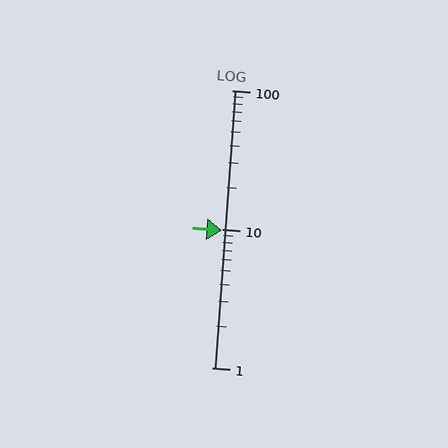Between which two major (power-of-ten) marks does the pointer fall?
The pointer is between 1 and 10.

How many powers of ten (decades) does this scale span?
The scale spans 2 decades, from 1 to 100.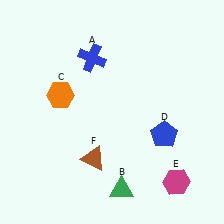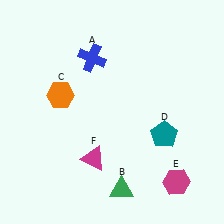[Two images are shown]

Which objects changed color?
D changed from blue to teal. F changed from brown to magenta.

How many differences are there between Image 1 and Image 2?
There are 2 differences between the two images.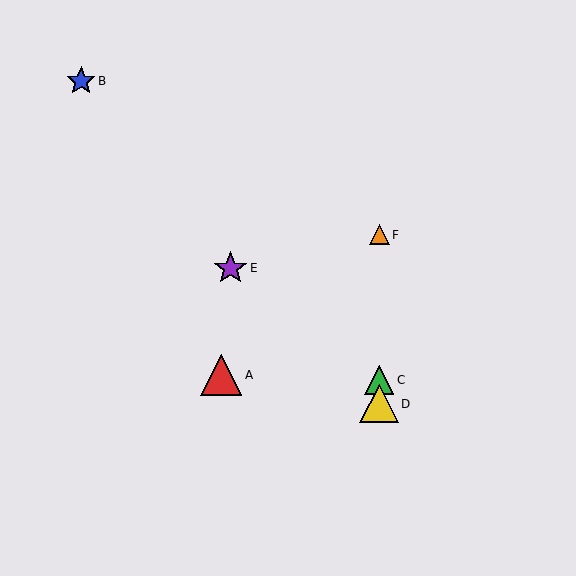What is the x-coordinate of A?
Object A is at x≈221.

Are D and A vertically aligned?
No, D is at x≈379 and A is at x≈221.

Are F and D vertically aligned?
Yes, both are at x≈379.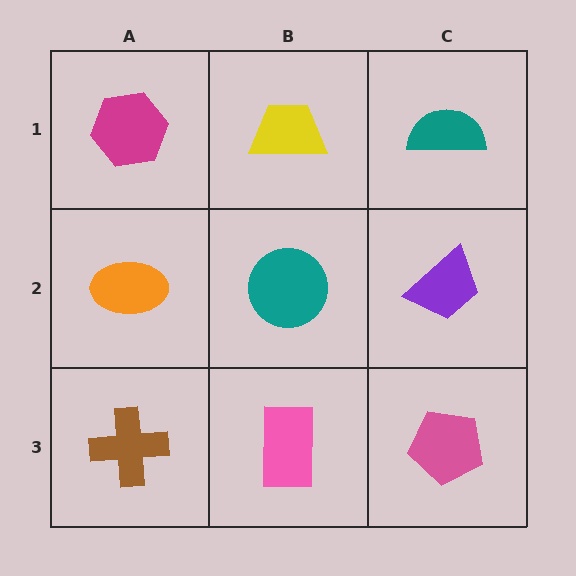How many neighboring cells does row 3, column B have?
3.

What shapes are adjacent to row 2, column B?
A yellow trapezoid (row 1, column B), a pink rectangle (row 3, column B), an orange ellipse (row 2, column A), a purple trapezoid (row 2, column C).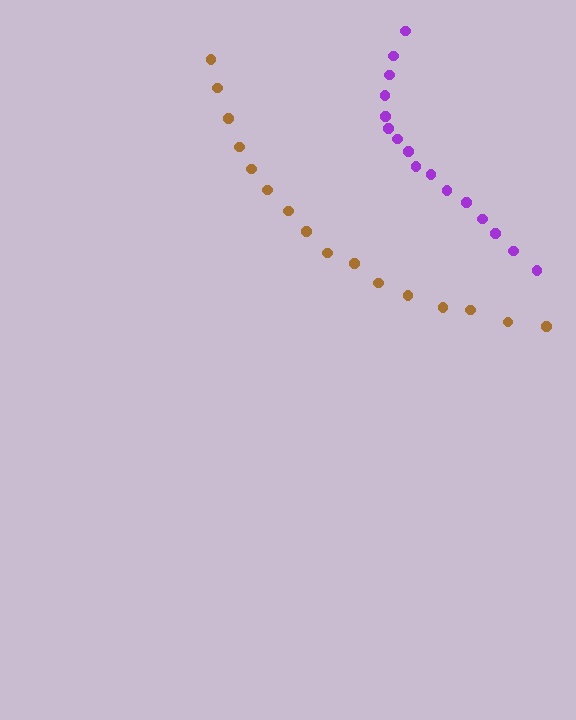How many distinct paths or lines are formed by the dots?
There are 2 distinct paths.